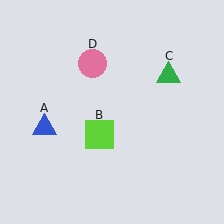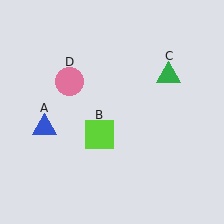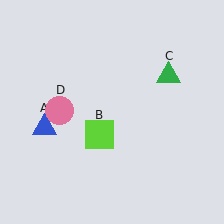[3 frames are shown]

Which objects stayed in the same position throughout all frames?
Blue triangle (object A) and lime square (object B) and green triangle (object C) remained stationary.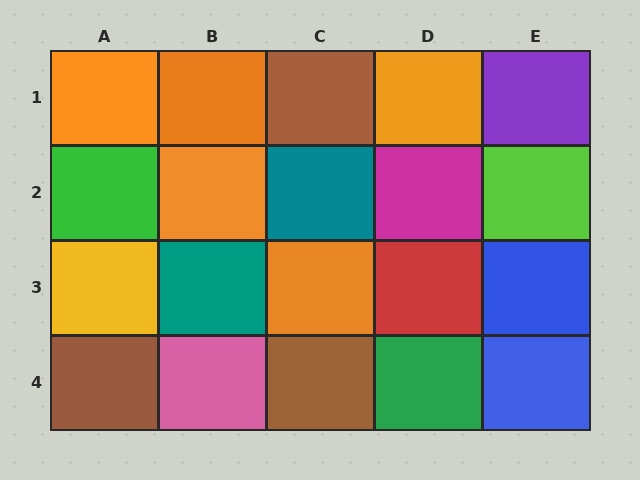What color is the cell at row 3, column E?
Blue.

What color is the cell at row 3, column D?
Red.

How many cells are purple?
1 cell is purple.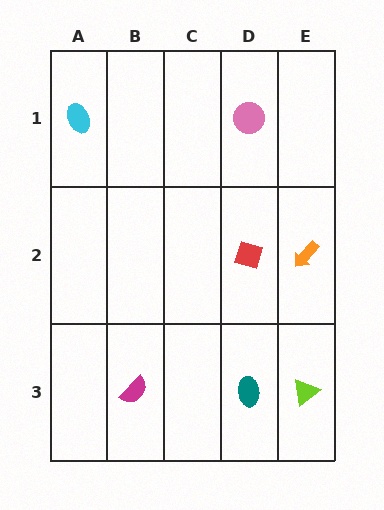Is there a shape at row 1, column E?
No, that cell is empty.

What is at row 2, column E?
An orange arrow.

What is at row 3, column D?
A teal ellipse.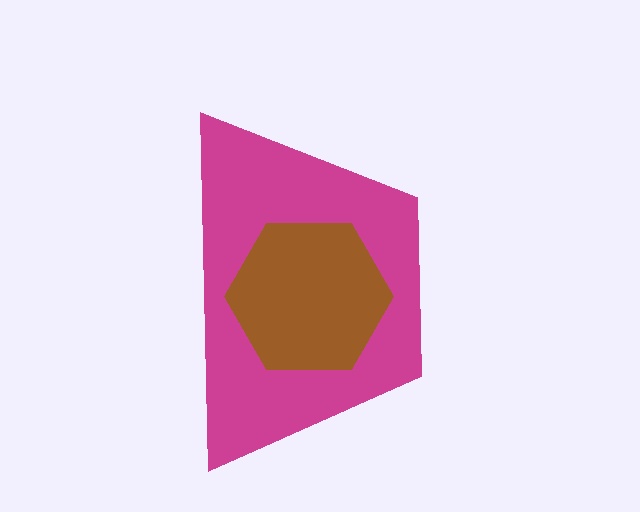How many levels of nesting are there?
2.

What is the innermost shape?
The brown hexagon.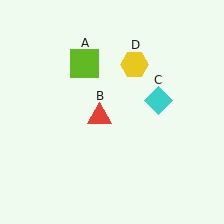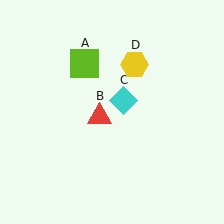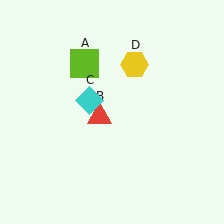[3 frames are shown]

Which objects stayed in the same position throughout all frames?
Lime square (object A) and red triangle (object B) and yellow hexagon (object D) remained stationary.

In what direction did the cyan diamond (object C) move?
The cyan diamond (object C) moved left.